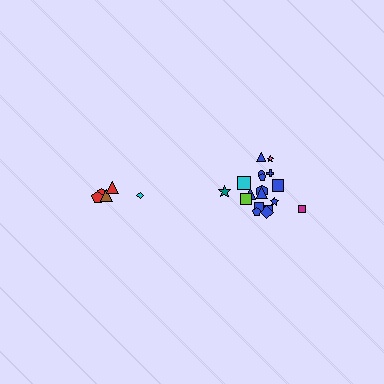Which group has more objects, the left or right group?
The right group.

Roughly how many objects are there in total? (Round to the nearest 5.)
Roughly 25 objects in total.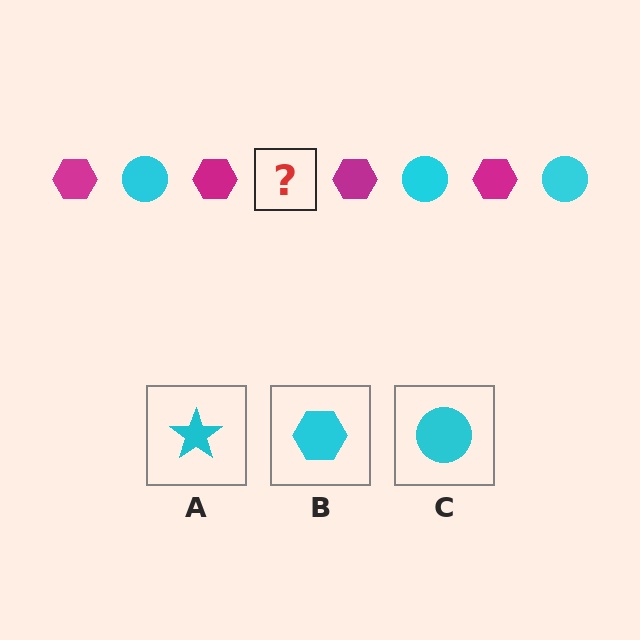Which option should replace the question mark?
Option C.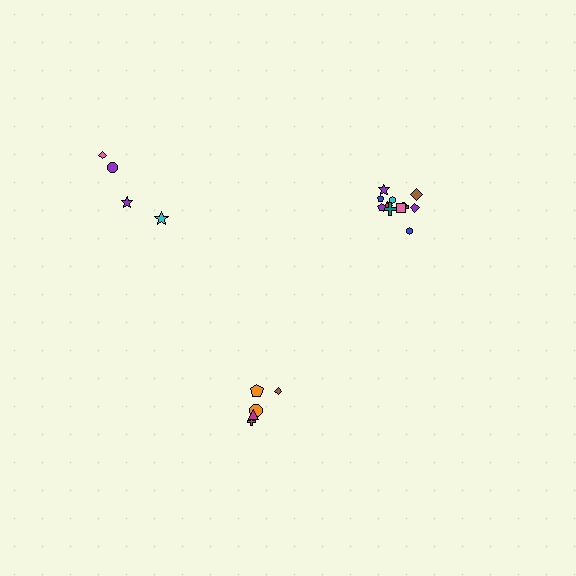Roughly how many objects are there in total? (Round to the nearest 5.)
Roughly 20 objects in total.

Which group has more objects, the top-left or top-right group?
The top-right group.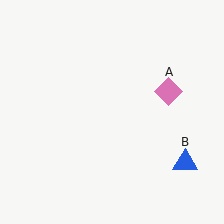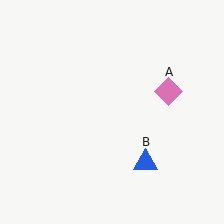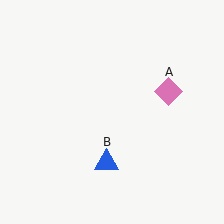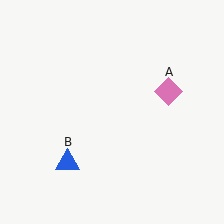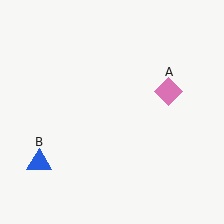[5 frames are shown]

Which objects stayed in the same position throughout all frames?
Pink diamond (object A) remained stationary.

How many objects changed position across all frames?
1 object changed position: blue triangle (object B).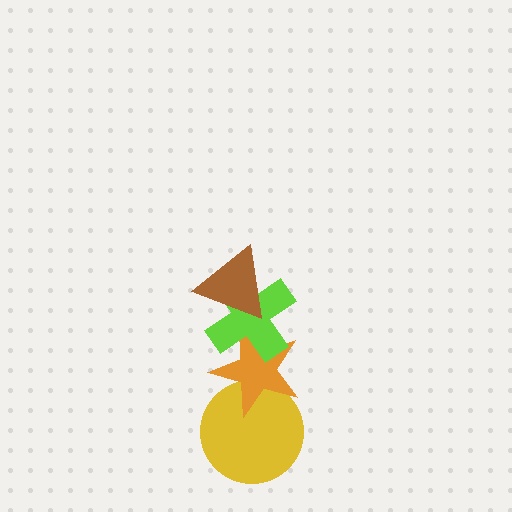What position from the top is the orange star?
The orange star is 3rd from the top.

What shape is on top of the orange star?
The lime cross is on top of the orange star.